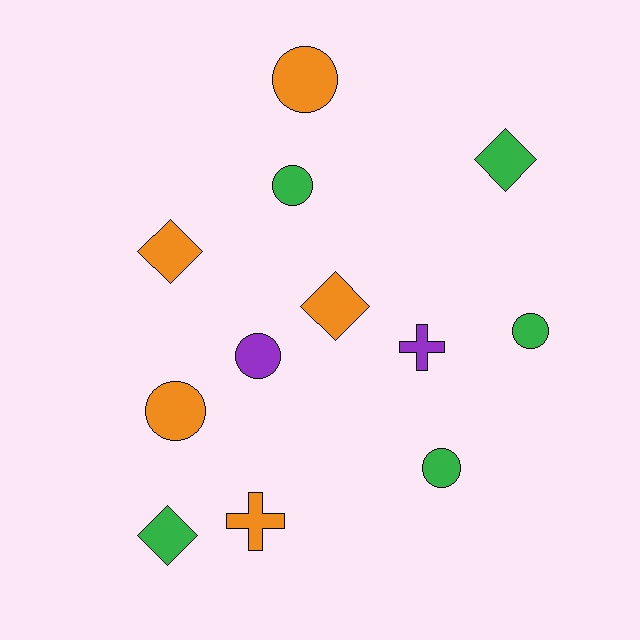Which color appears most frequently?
Orange, with 5 objects.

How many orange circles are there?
There are 2 orange circles.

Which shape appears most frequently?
Circle, with 6 objects.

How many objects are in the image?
There are 12 objects.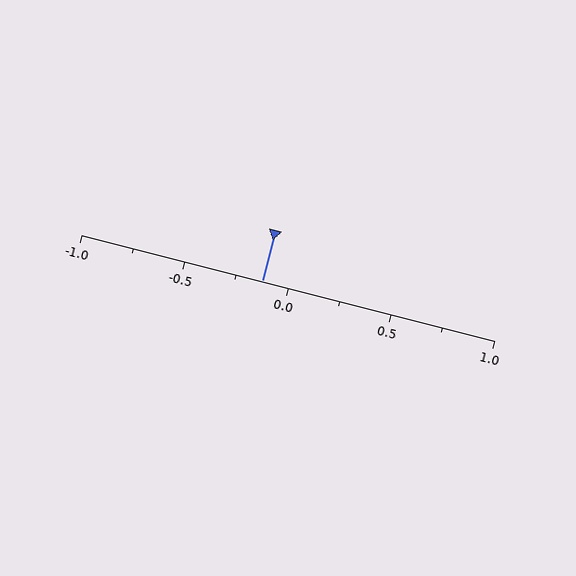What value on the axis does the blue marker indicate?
The marker indicates approximately -0.12.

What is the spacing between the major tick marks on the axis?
The major ticks are spaced 0.5 apart.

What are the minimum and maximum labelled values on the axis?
The axis runs from -1.0 to 1.0.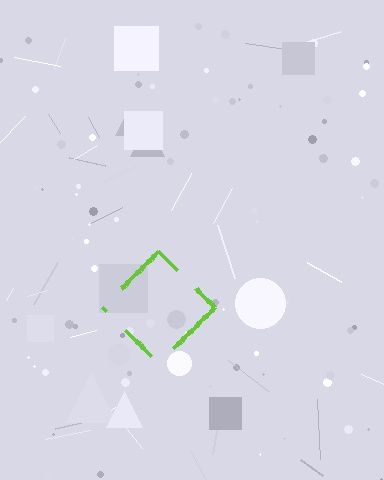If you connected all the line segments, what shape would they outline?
They would outline a diamond.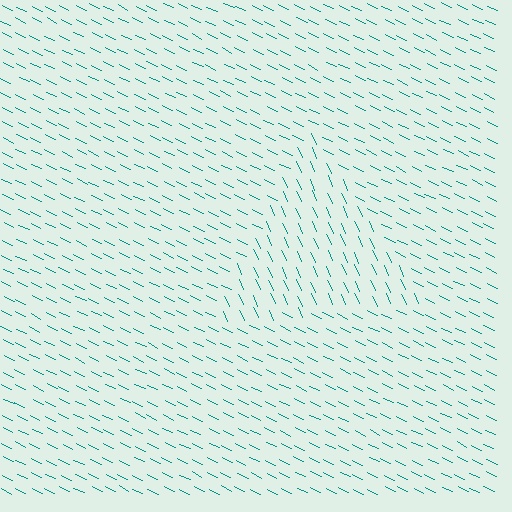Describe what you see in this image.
The image is filled with small teal line segments. A triangle region in the image has lines oriented differently from the surrounding lines, creating a visible texture boundary.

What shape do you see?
I see a triangle.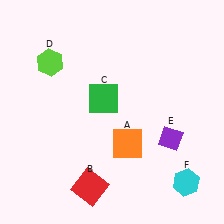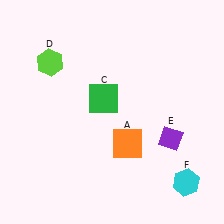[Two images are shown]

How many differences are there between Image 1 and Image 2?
There is 1 difference between the two images.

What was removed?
The red square (B) was removed in Image 2.